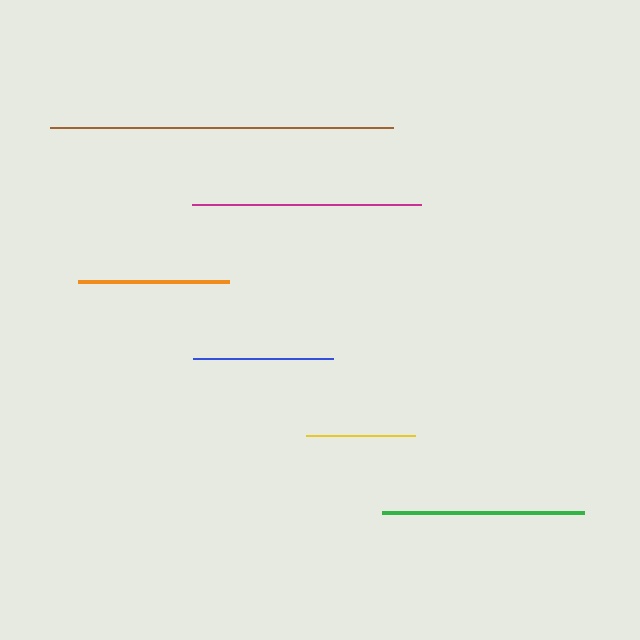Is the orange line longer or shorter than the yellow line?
The orange line is longer than the yellow line.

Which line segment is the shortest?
The yellow line is the shortest at approximately 109 pixels.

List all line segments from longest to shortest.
From longest to shortest: brown, magenta, green, orange, blue, yellow.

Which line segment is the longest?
The brown line is the longest at approximately 342 pixels.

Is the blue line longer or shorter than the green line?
The green line is longer than the blue line.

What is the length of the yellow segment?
The yellow segment is approximately 109 pixels long.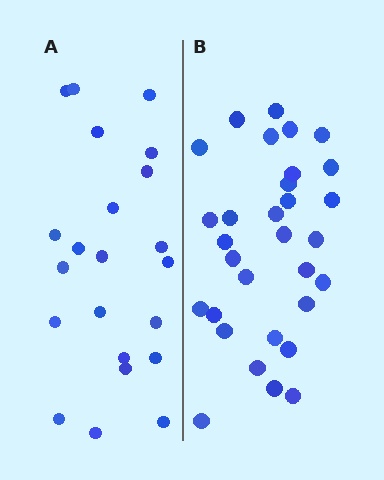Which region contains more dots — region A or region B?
Region B (the right region) has more dots.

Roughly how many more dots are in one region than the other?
Region B has roughly 8 or so more dots than region A.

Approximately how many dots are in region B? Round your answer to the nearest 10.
About 30 dots. (The exact count is 31, which rounds to 30.)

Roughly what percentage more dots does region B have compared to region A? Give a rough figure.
About 40% more.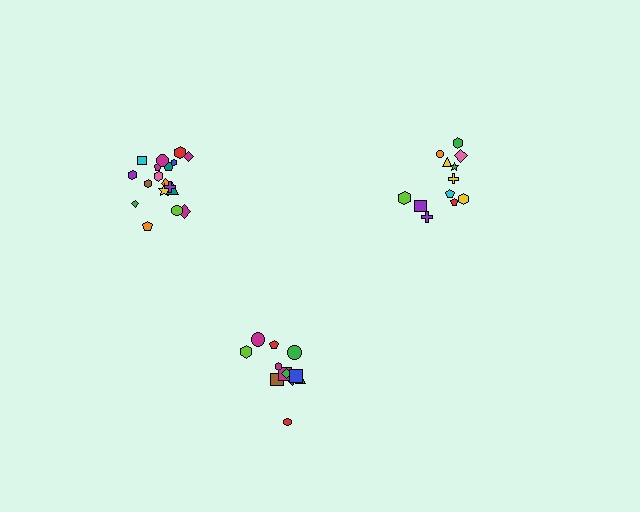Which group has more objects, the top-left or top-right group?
The top-left group.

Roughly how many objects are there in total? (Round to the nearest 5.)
Roughly 40 objects in total.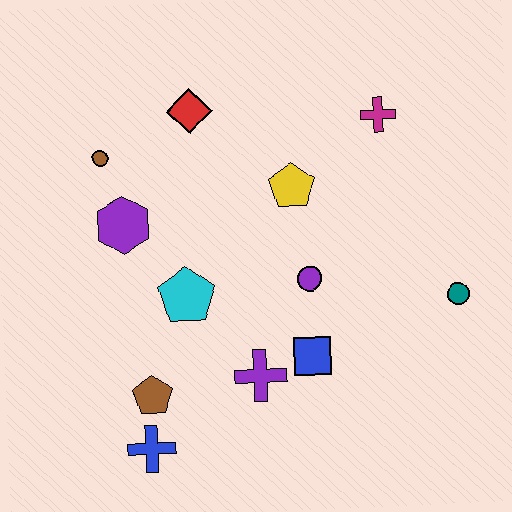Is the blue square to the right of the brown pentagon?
Yes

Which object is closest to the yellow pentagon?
The purple circle is closest to the yellow pentagon.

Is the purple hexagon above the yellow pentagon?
No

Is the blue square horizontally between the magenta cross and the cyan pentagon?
Yes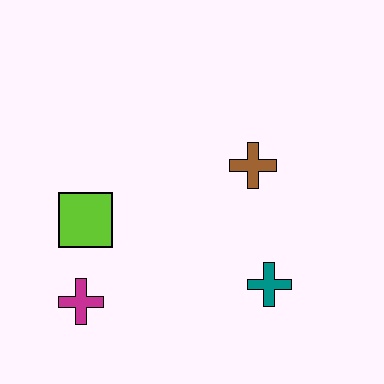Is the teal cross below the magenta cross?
No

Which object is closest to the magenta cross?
The lime square is closest to the magenta cross.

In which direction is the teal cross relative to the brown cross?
The teal cross is below the brown cross.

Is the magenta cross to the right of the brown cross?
No